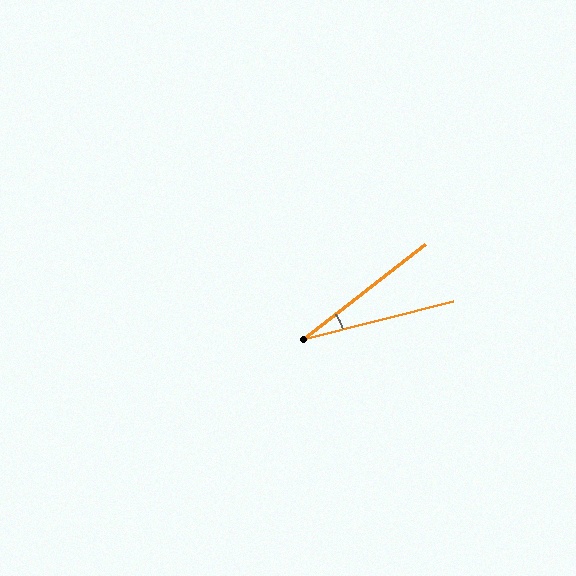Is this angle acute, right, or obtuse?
It is acute.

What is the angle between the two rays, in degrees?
Approximately 24 degrees.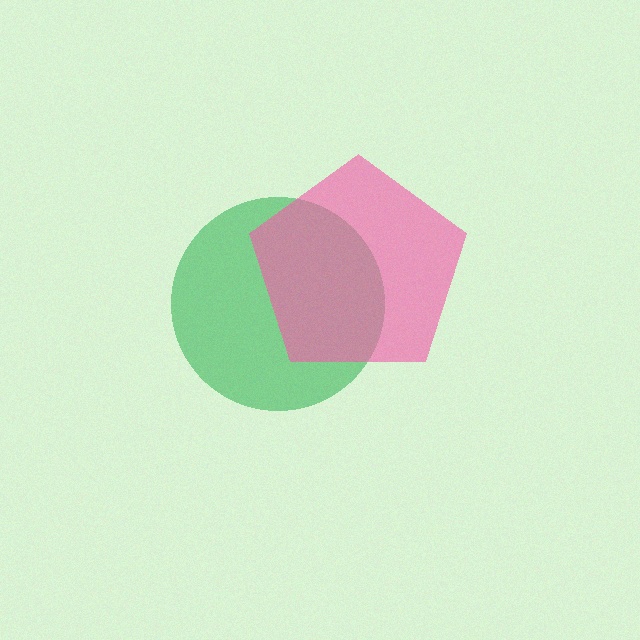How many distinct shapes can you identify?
There are 2 distinct shapes: a green circle, a pink pentagon.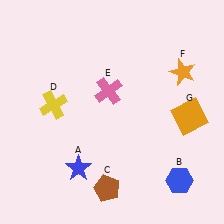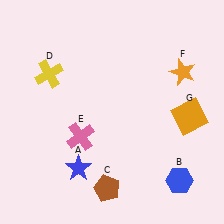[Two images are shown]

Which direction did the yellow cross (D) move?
The yellow cross (D) moved up.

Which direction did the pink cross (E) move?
The pink cross (E) moved down.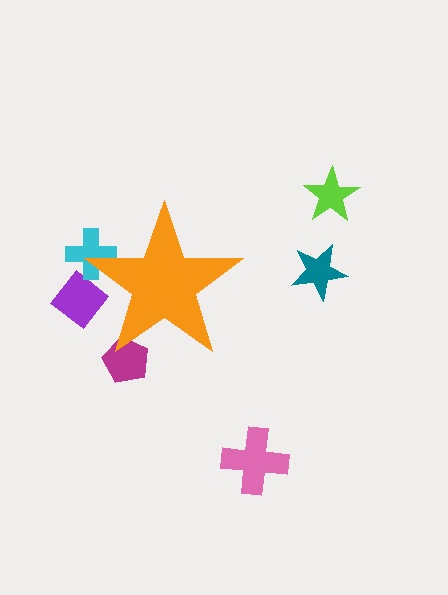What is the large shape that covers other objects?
An orange star.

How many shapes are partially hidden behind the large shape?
3 shapes are partially hidden.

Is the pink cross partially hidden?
No, the pink cross is fully visible.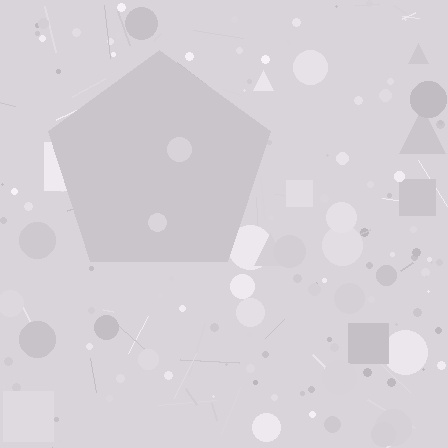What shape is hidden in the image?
A pentagon is hidden in the image.